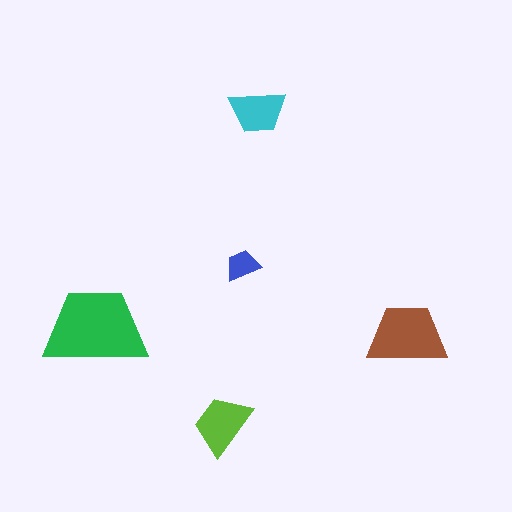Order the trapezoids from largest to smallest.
the green one, the brown one, the lime one, the cyan one, the blue one.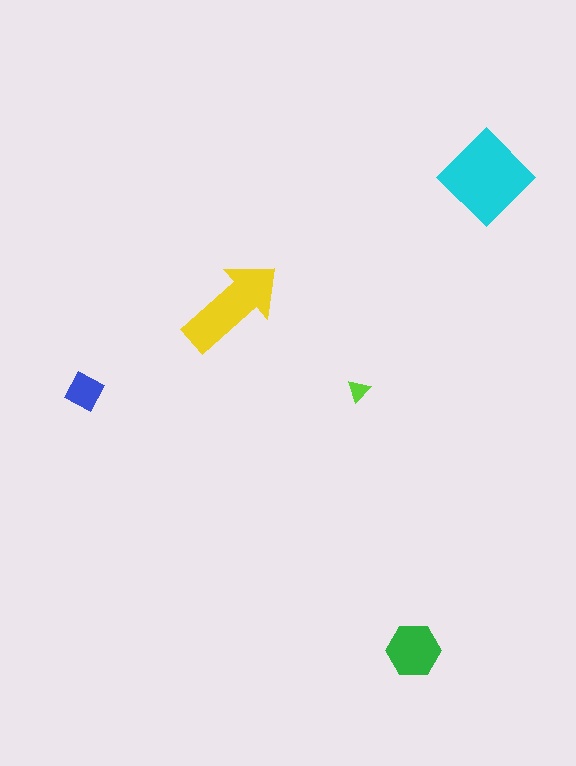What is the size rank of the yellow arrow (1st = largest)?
2nd.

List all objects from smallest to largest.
The lime triangle, the blue square, the green hexagon, the yellow arrow, the cyan diamond.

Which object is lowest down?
The green hexagon is bottommost.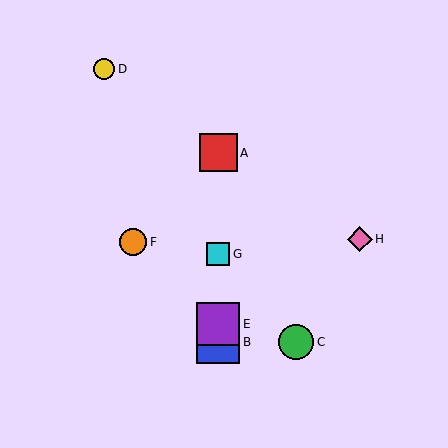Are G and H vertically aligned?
No, G is at x≈218 and H is at x≈360.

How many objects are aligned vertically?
4 objects (A, B, E, G) are aligned vertically.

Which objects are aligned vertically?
Objects A, B, E, G are aligned vertically.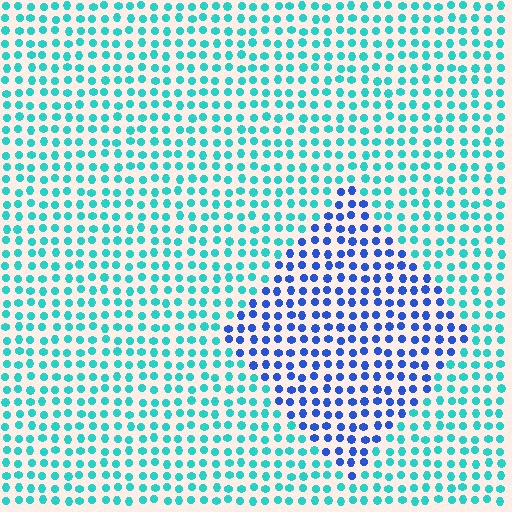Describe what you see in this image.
The image is filled with small cyan elements in a uniform arrangement. A diamond-shaped region is visible where the elements are tinted to a slightly different hue, forming a subtle color boundary.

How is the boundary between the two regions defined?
The boundary is defined purely by a slight shift in hue (about 49 degrees). Spacing, size, and orientation are identical on both sides.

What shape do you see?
I see a diamond.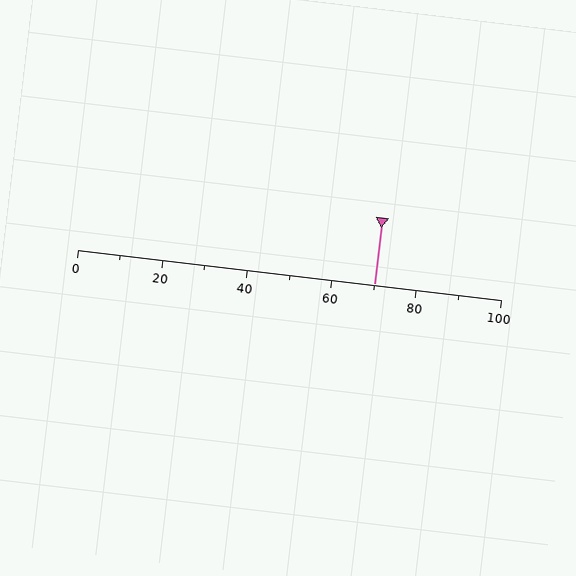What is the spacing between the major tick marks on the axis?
The major ticks are spaced 20 apart.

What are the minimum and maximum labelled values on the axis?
The axis runs from 0 to 100.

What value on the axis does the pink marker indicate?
The marker indicates approximately 70.